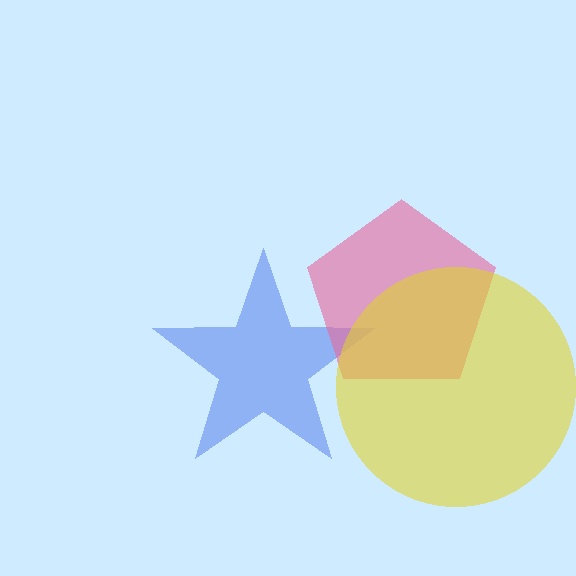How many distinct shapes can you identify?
There are 3 distinct shapes: a blue star, a pink pentagon, a yellow circle.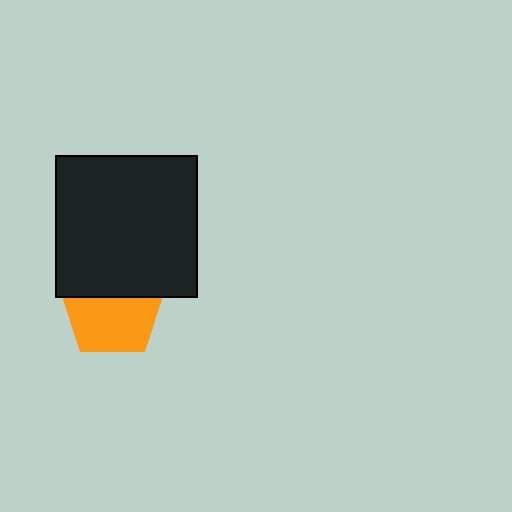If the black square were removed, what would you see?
You would see the complete orange pentagon.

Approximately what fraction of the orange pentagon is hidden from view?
Roughly 37% of the orange pentagon is hidden behind the black square.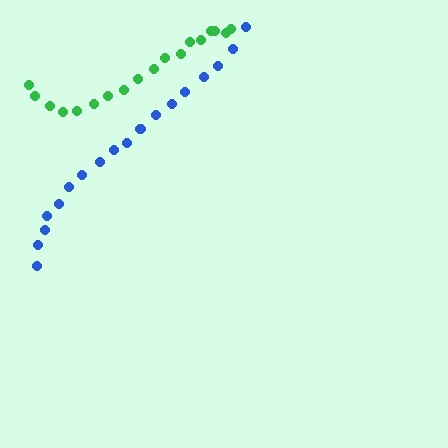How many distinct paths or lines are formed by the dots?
There are 2 distinct paths.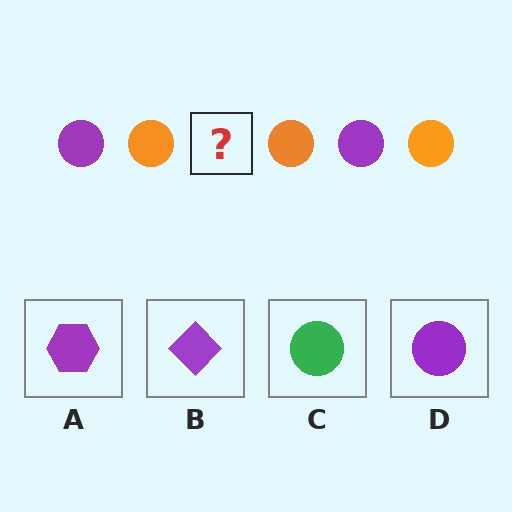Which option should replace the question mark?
Option D.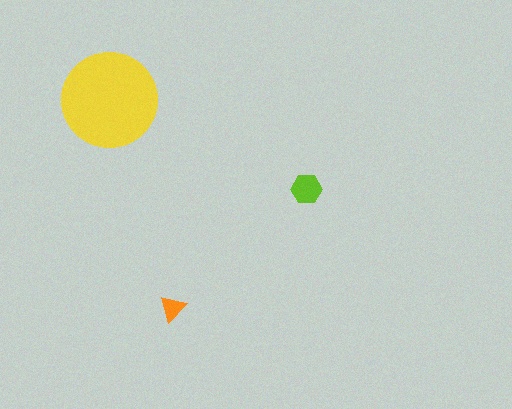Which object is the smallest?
The orange triangle.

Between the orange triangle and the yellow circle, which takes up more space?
The yellow circle.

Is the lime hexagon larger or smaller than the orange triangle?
Larger.